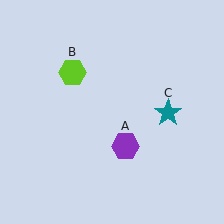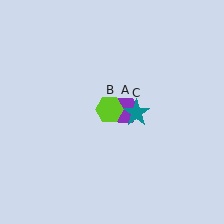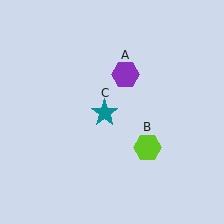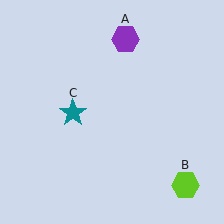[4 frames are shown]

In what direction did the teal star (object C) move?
The teal star (object C) moved left.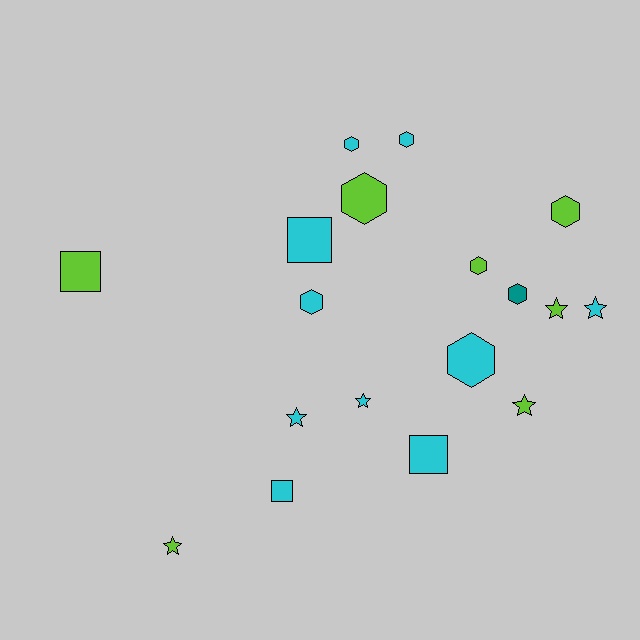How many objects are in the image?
There are 18 objects.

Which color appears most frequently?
Cyan, with 10 objects.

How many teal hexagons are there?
There is 1 teal hexagon.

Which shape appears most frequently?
Hexagon, with 8 objects.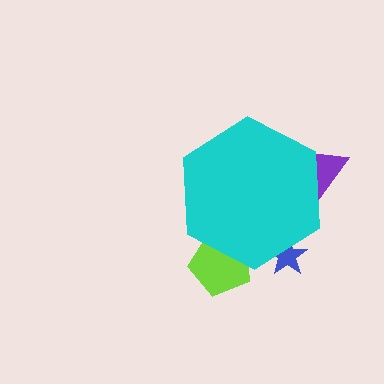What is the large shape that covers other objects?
A cyan hexagon.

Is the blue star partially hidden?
Yes, the blue star is partially hidden behind the cyan hexagon.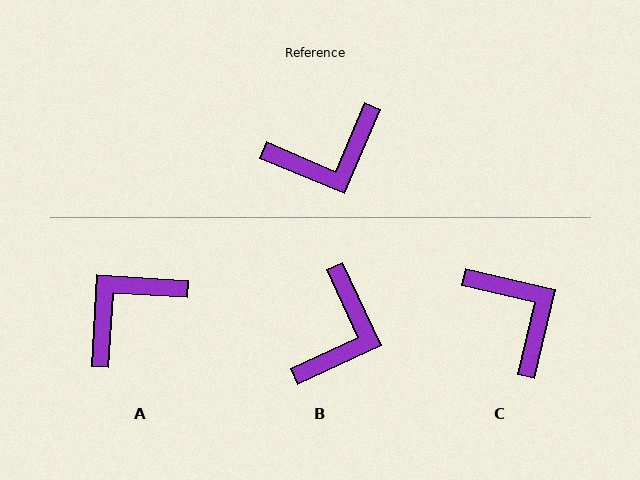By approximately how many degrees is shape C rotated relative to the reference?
Approximately 100 degrees counter-clockwise.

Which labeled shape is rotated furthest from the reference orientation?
A, about 160 degrees away.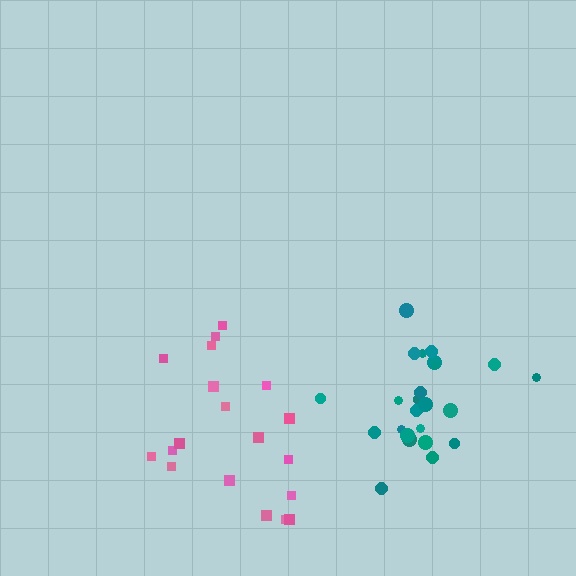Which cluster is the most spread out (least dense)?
Pink.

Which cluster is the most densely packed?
Teal.